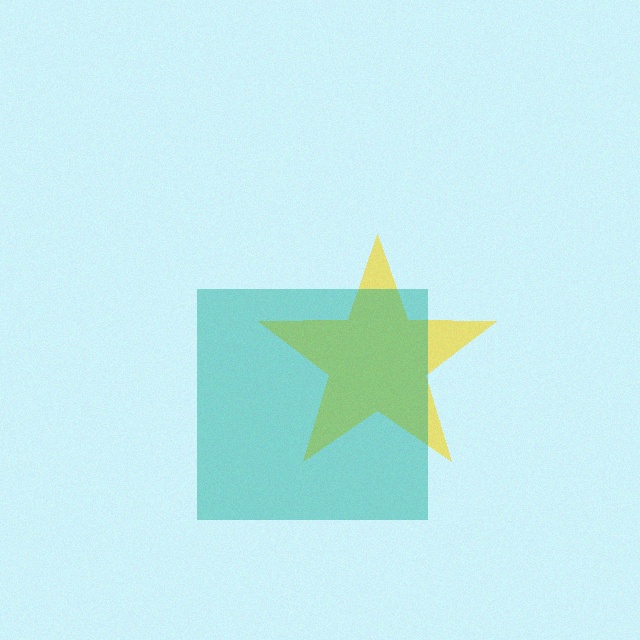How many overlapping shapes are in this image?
There are 2 overlapping shapes in the image.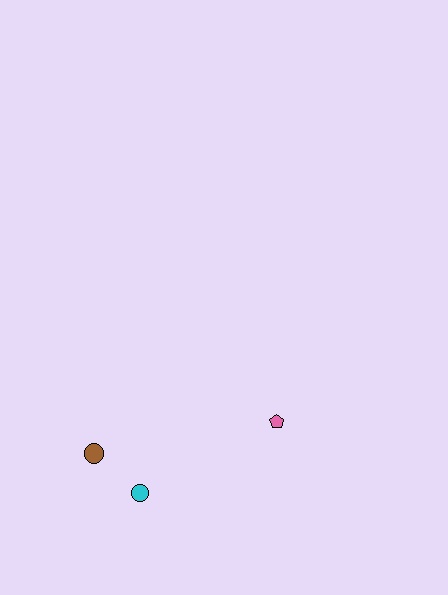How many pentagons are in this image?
There is 1 pentagon.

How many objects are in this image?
There are 3 objects.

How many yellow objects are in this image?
There are no yellow objects.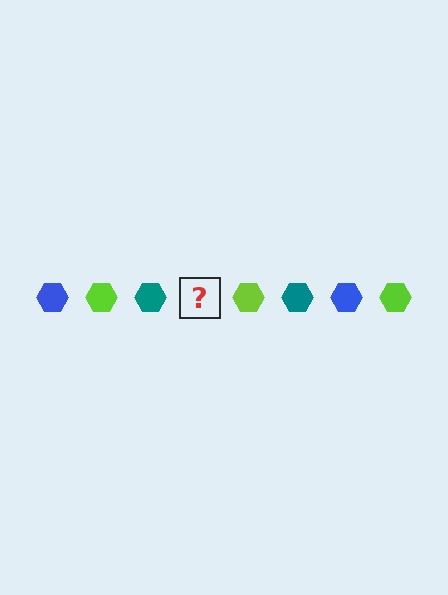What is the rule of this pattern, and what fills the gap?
The rule is that the pattern cycles through blue, lime, teal hexagons. The gap should be filled with a blue hexagon.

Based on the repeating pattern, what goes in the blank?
The blank should be a blue hexagon.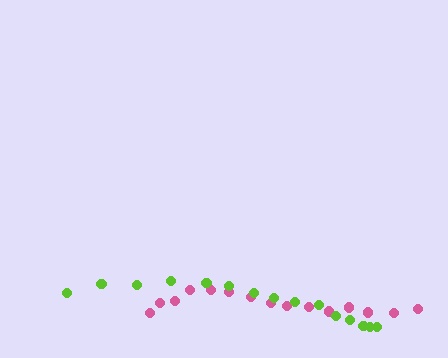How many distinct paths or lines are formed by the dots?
There are 2 distinct paths.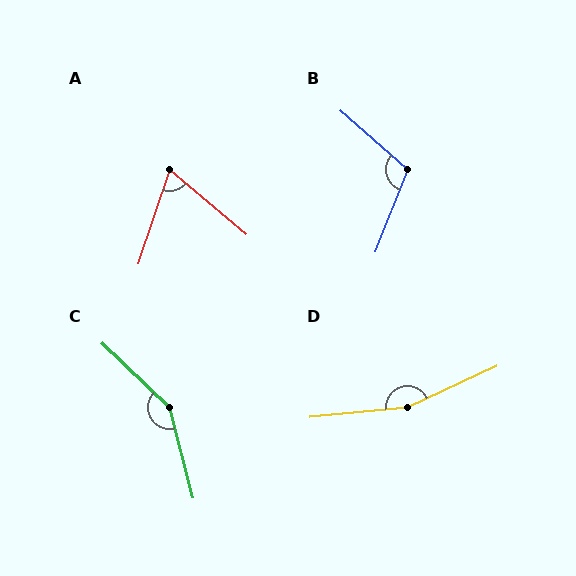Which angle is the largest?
D, at approximately 160 degrees.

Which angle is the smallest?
A, at approximately 68 degrees.